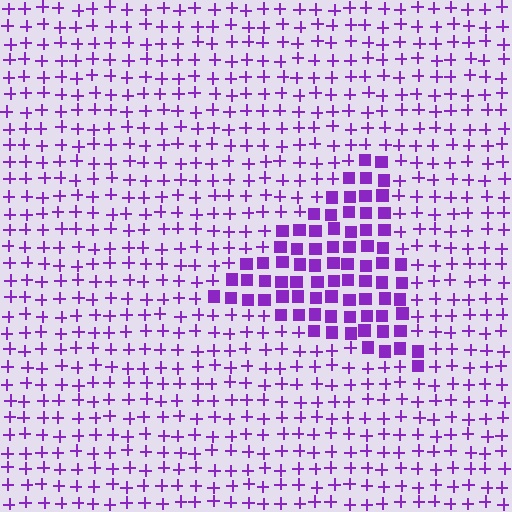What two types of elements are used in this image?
The image uses squares inside the triangle region and plus signs outside it.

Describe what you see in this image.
The image is filled with small purple elements arranged in a uniform grid. A triangle-shaped region contains squares, while the surrounding area contains plus signs. The boundary is defined purely by the change in element shape.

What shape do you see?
I see a triangle.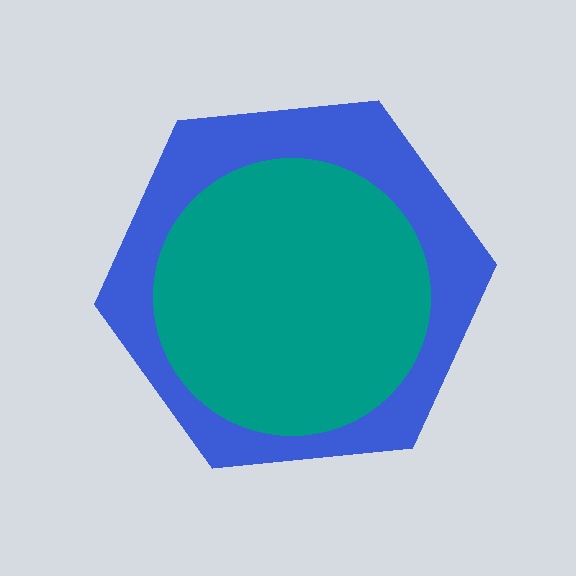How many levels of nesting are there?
2.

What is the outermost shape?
The blue hexagon.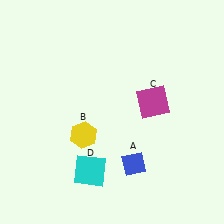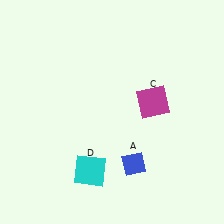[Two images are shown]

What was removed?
The yellow hexagon (B) was removed in Image 2.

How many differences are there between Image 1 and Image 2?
There is 1 difference between the two images.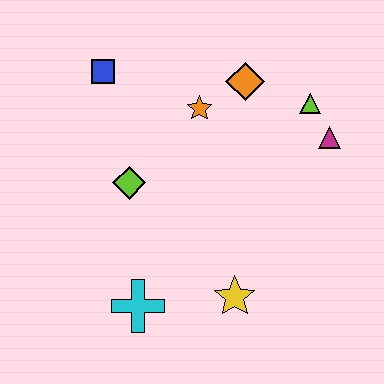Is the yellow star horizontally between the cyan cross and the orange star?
No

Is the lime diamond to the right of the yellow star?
No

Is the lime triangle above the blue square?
No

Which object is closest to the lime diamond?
The orange star is closest to the lime diamond.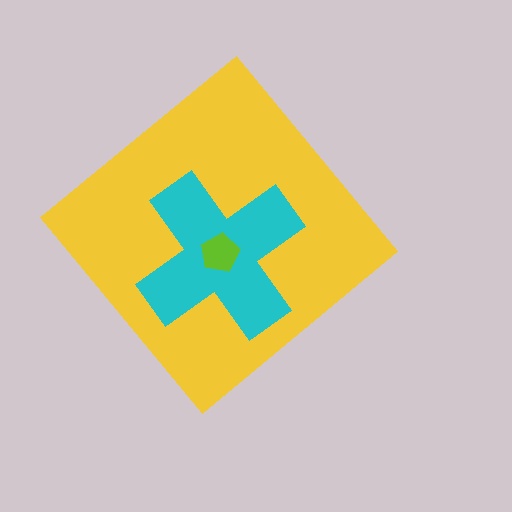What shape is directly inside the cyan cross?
The lime pentagon.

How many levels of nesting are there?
3.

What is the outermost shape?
The yellow diamond.